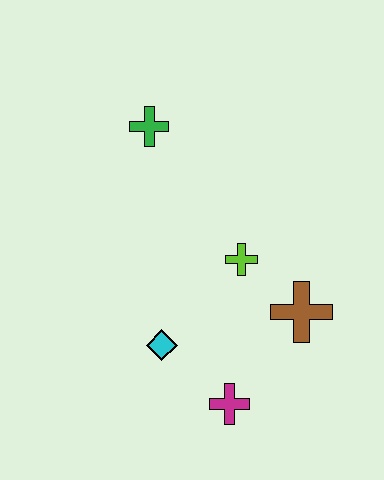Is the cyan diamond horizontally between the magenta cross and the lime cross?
No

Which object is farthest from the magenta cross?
The green cross is farthest from the magenta cross.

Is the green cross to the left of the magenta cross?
Yes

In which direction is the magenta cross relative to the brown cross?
The magenta cross is below the brown cross.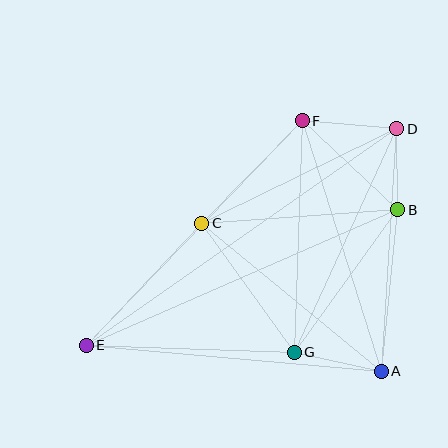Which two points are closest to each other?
Points B and D are closest to each other.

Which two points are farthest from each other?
Points D and E are farthest from each other.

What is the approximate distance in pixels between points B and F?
The distance between B and F is approximately 131 pixels.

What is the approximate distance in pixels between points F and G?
The distance between F and G is approximately 232 pixels.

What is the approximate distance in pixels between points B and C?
The distance between B and C is approximately 196 pixels.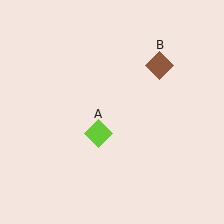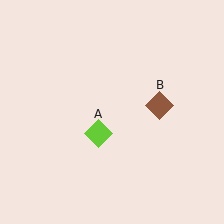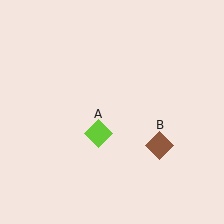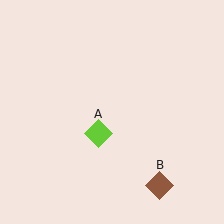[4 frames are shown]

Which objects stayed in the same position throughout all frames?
Lime diamond (object A) remained stationary.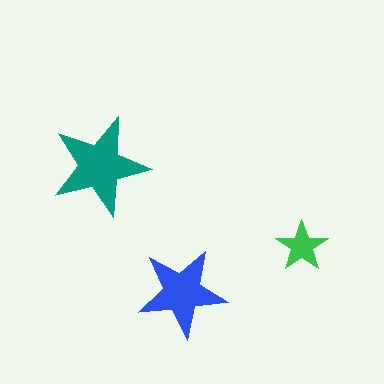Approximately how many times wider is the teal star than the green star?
About 2 times wider.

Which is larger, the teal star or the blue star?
The teal one.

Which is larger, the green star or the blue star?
The blue one.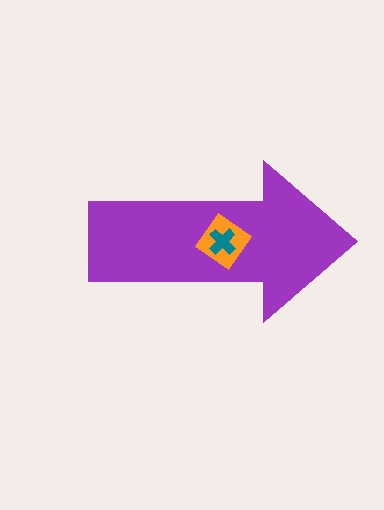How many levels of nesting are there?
3.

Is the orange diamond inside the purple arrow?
Yes.